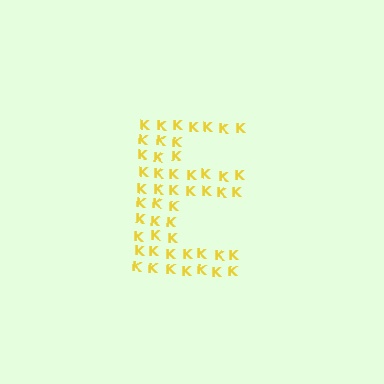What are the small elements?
The small elements are letter K's.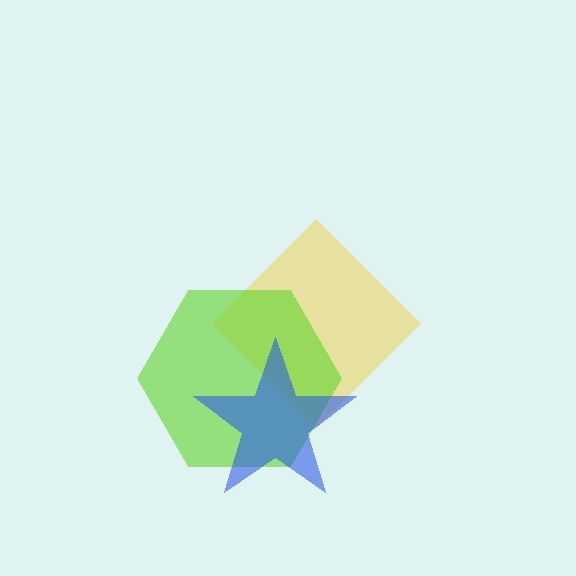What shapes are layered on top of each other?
The layered shapes are: a yellow diamond, a lime hexagon, a blue star.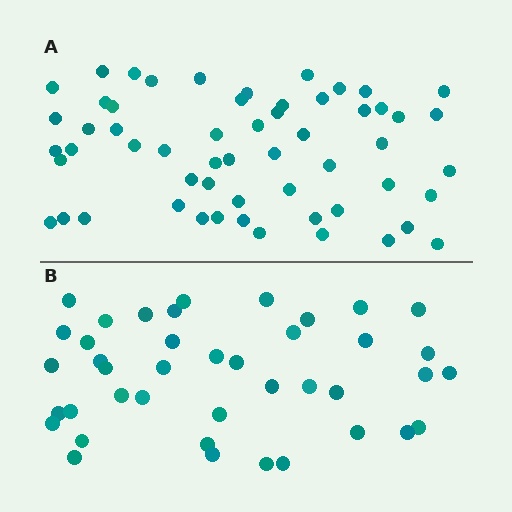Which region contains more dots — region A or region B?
Region A (the top region) has more dots.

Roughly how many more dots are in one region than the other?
Region A has approximately 15 more dots than region B.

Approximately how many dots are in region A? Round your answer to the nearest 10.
About 60 dots. (The exact count is 57, which rounds to 60.)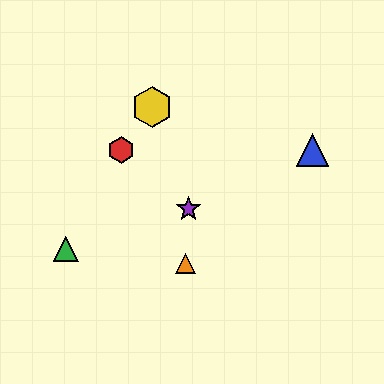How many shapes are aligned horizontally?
2 shapes (the red hexagon, the blue triangle) are aligned horizontally.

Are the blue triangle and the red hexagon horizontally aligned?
Yes, both are at y≈150.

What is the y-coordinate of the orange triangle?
The orange triangle is at y≈263.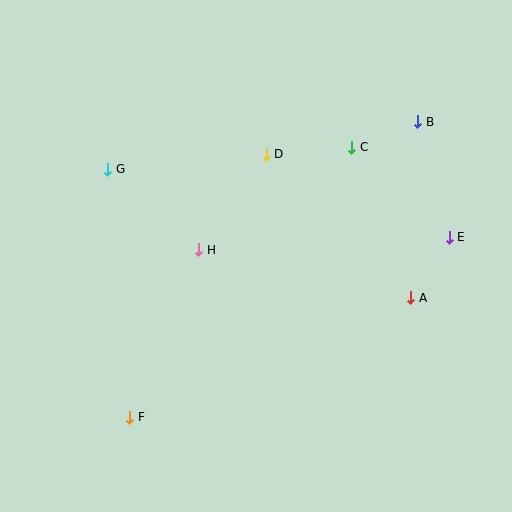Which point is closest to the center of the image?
Point H at (199, 250) is closest to the center.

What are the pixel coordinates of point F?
Point F is at (130, 417).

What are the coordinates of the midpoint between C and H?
The midpoint between C and H is at (275, 199).